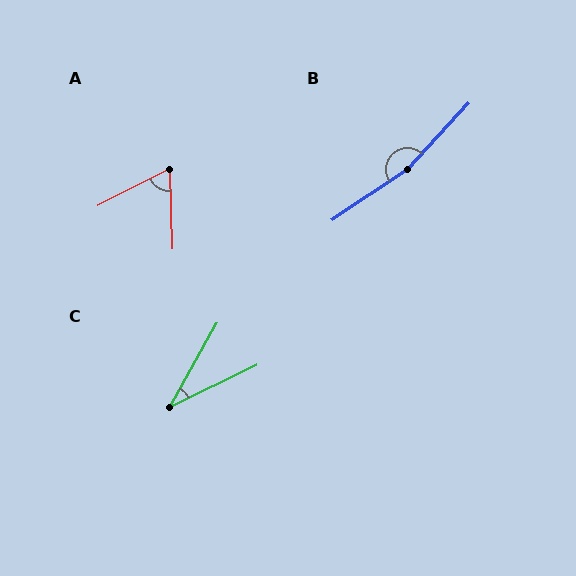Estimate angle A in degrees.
Approximately 65 degrees.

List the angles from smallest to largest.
C (35°), A (65°), B (167°).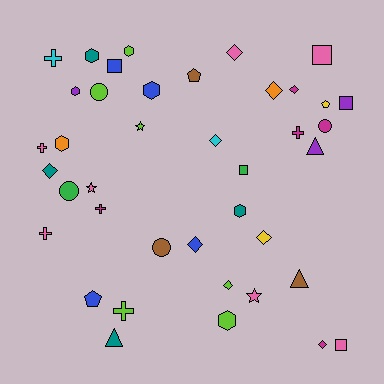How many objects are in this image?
There are 40 objects.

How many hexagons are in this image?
There are 7 hexagons.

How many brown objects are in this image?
There are 3 brown objects.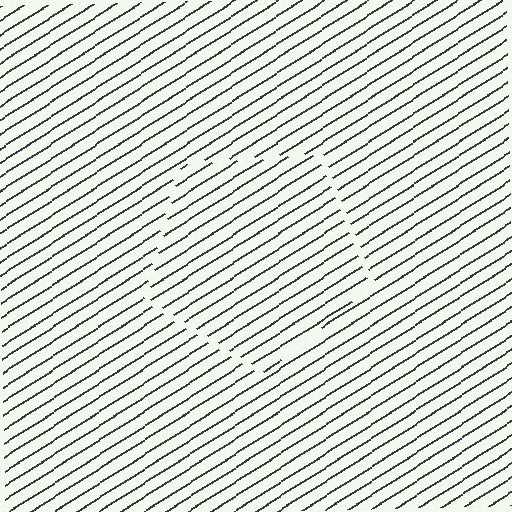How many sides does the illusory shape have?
5 sides — the line-ends trace a pentagon.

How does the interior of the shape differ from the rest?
The interior of the shape contains the same grating, shifted by half a period — the contour is defined by the phase discontinuity where line-ends from the inner and outer gratings abut.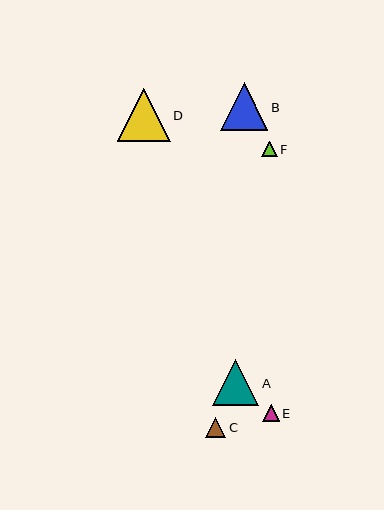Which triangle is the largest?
Triangle D is the largest with a size of approximately 53 pixels.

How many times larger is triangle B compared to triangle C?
Triangle B is approximately 2.4 times the size of triangle C.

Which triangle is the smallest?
Triangle F is the smallest with a size of approximately 16 pixels.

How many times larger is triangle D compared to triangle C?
Triangle D is approximately 2.7 times the size of triangle C.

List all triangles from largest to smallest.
From largest to smallest: D, B, A, C, E, F.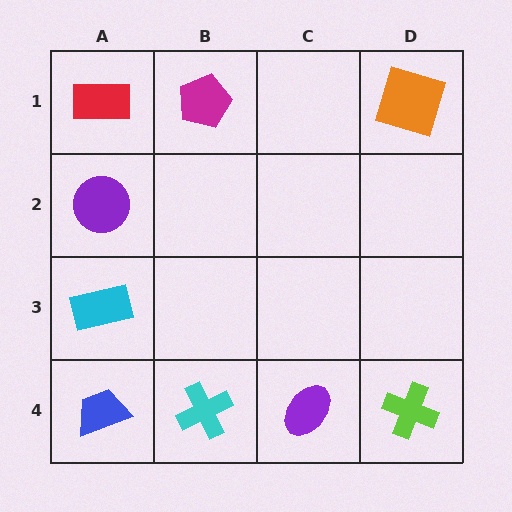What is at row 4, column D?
A lime cross.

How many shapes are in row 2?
1 shape.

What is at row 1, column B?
A magenta pentagon.